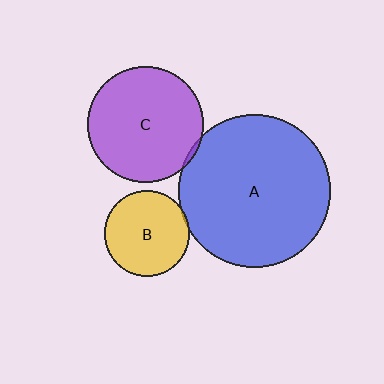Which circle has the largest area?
Circle A (blue).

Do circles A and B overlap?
Yes.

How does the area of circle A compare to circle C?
Approximately 1.7 times.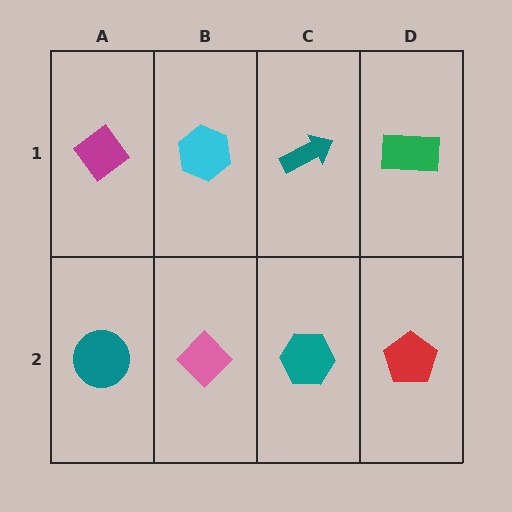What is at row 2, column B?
A pink diamond.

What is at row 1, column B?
A cyan hexagon.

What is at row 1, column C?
A teal arrow.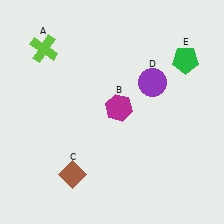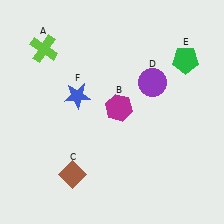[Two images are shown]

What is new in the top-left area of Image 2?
A blue star (F) was added in the top-left area of Image 2.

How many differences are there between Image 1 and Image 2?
There is 1 difference between the two images.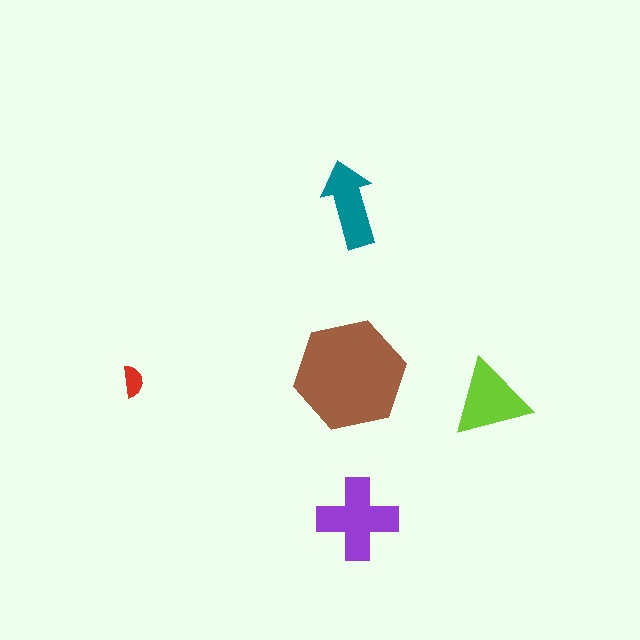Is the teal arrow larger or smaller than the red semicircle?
Larger.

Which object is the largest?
The brown hexagon.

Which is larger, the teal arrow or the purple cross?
The purple cross.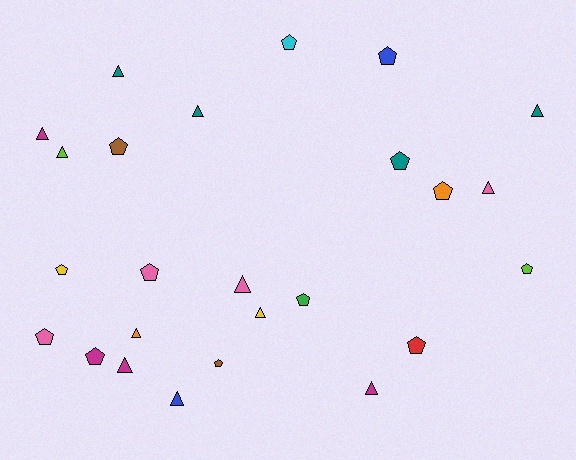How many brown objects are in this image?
There are 2 brown objects.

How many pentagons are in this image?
There are 13 pentagons.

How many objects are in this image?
There are 25 objects.